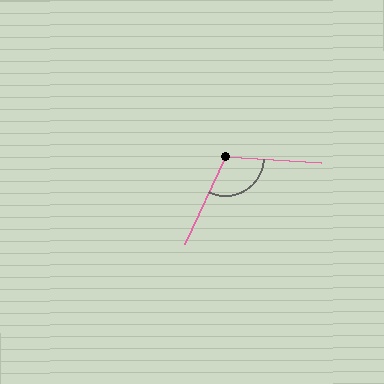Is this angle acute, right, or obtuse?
It is obtuse.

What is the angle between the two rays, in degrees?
Approximately 112 degrees.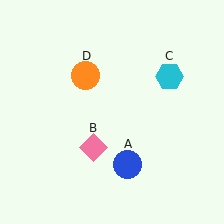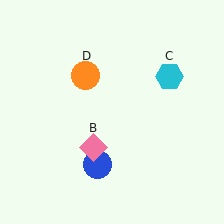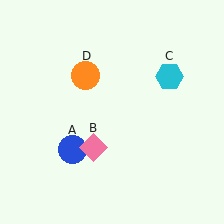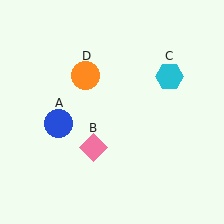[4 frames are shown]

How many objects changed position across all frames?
1 object changed position: blue circle (object A).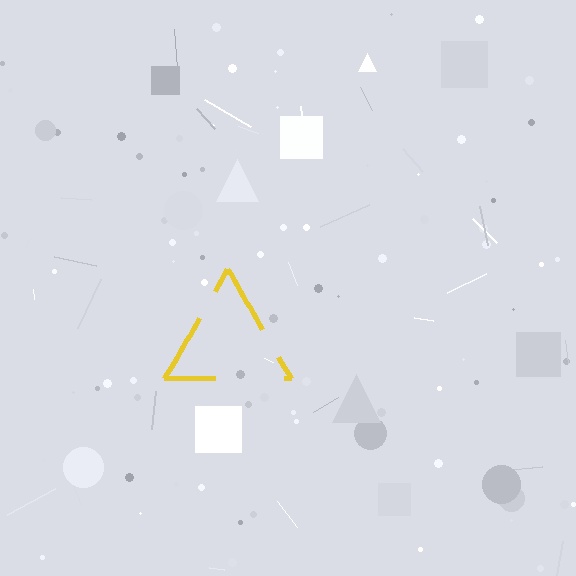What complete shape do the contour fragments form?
The contour fragments form a triangle.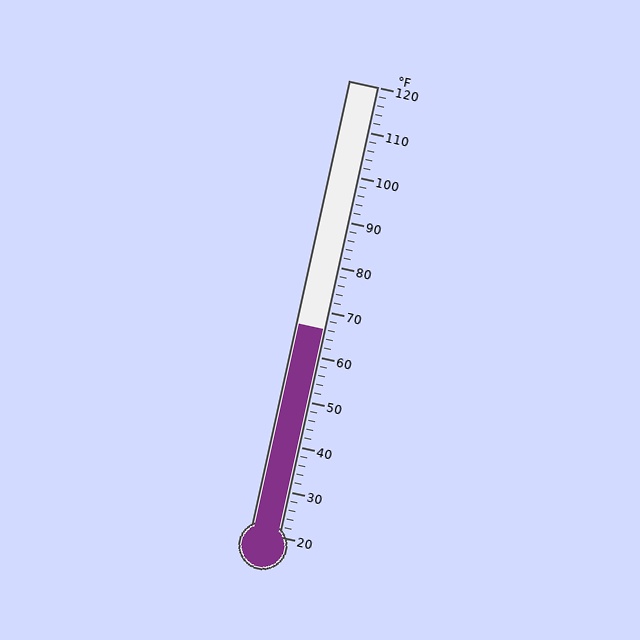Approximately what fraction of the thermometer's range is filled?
The thermometer is filled to approximately 45% of its range.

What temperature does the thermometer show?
The thermometer shows approximately 66°F.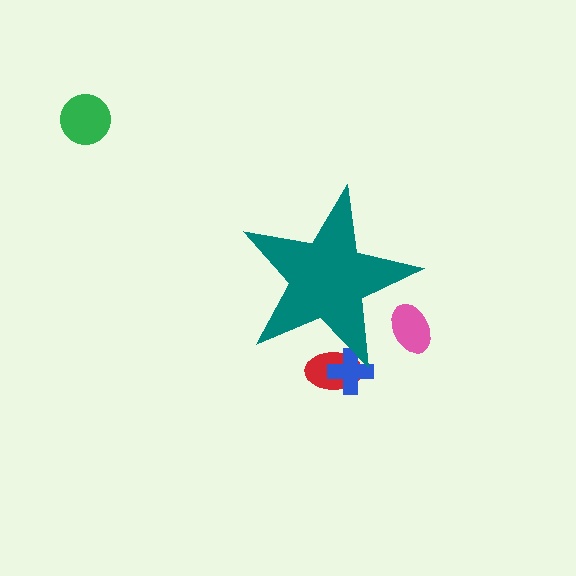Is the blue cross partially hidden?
Yes, the blue cross is partially hidden behind the teal star.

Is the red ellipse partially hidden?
Yes, the red ellipse is partially hidden behind the teal star.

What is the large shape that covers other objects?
A teal star.